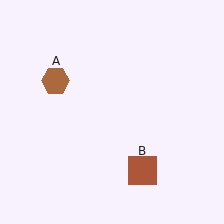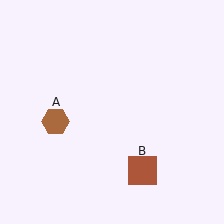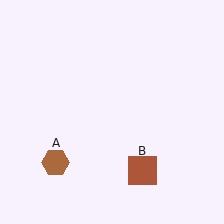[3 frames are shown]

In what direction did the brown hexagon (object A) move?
The brown hexagon (object A) moved down.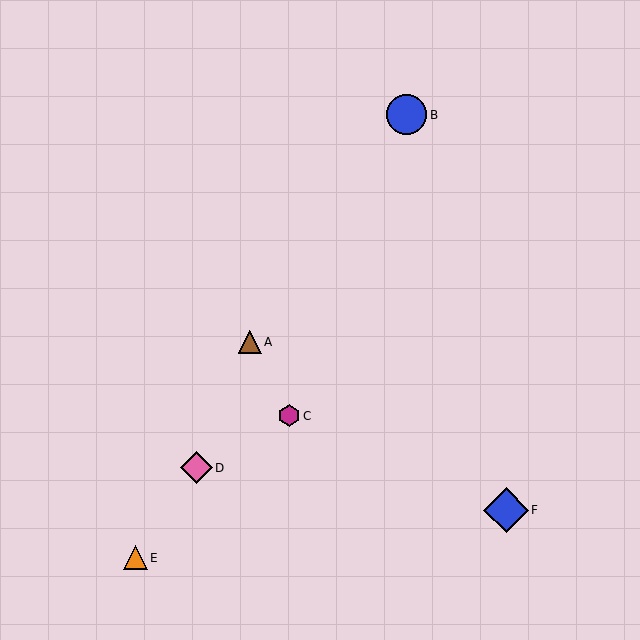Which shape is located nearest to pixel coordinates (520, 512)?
The blue diamond (labeled F) at (506, 510) is nearest to that location.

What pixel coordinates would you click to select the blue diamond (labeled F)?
Click at (506, 510) to select the blue diamond F.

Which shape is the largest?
The blue diamond (labeled F) is the largest.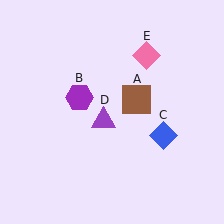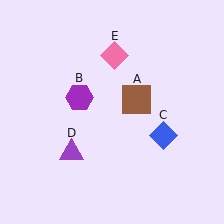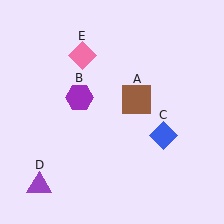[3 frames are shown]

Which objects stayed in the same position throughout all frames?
Brown square (object A) and purple hexagon (object B) and blue diamond (object C) remained stationary.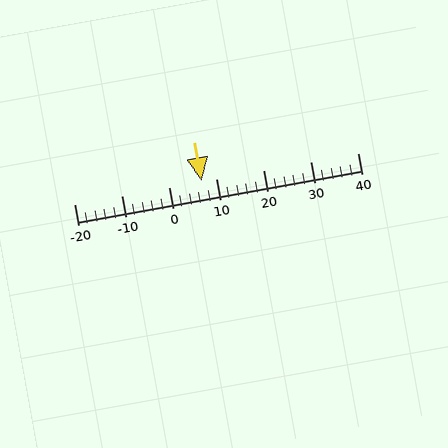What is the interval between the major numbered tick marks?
The major tick marks are spaced 10 units apart.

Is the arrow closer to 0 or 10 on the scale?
The arrow is closer to 10.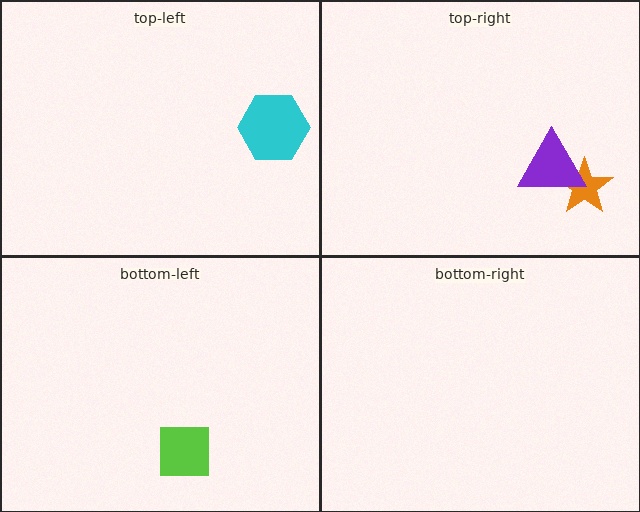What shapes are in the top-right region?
The orange star, the purple triangle.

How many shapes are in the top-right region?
2.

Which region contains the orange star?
The top-right region.